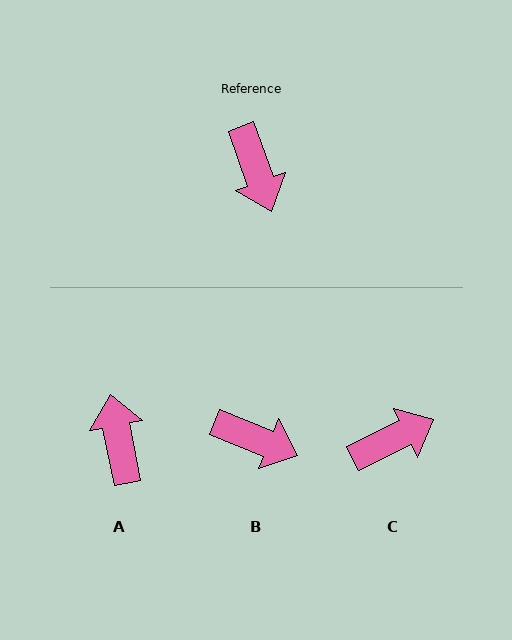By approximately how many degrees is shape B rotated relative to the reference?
Approximately 48 degrees counter-clockwise.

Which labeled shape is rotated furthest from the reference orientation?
A, about 171 degrees away.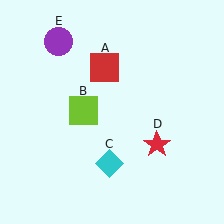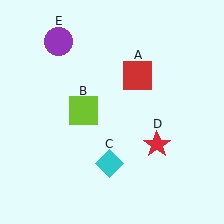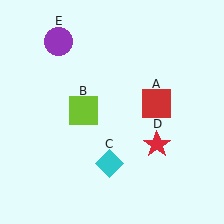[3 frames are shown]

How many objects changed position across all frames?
1 object changed position: red square (object A).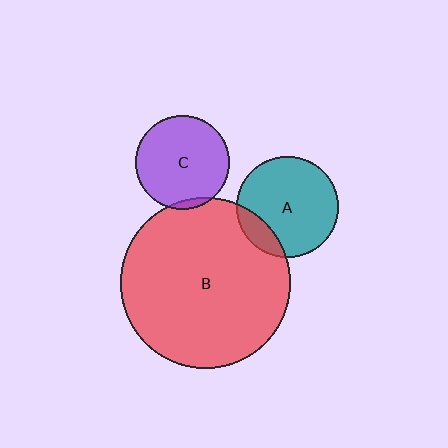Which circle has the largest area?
Circle B (red).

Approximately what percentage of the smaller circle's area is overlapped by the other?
Approximately 15%.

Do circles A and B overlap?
Yes.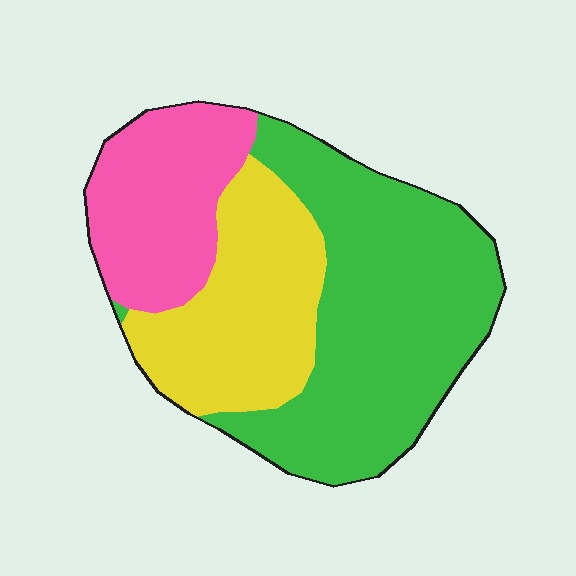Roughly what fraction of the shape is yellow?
Yellow takes up between a quarter and a half of the shape.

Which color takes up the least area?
Pink, at roughly 25%.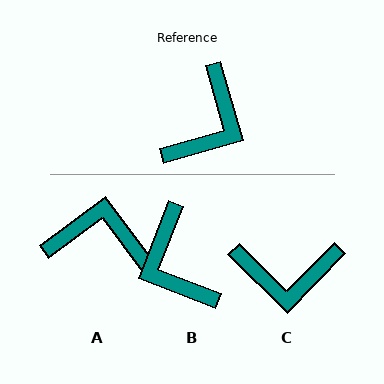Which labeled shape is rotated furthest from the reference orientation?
B, about 127 degrees away.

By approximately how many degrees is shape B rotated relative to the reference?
Approximately 127 degrees clockwise.